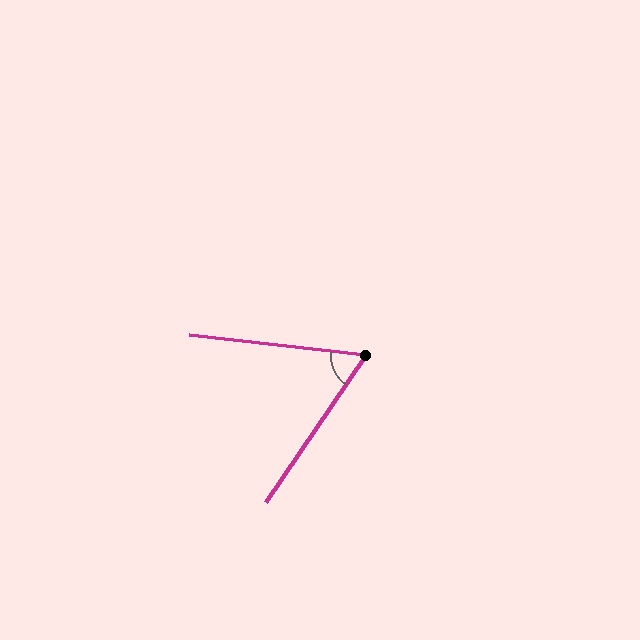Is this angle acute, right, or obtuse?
It is acute.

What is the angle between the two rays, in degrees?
Approximately 62 degrees.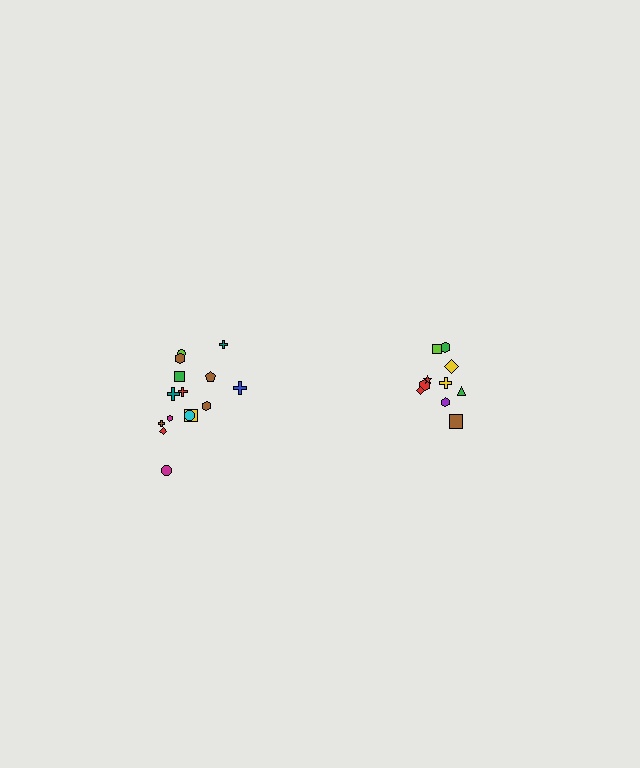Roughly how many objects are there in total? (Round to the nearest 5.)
Roughly 25 objects in total.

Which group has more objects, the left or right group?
The left group.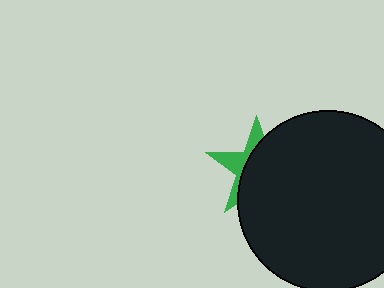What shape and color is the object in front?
The object in front is a black circle.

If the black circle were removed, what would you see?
You would see the complete green star.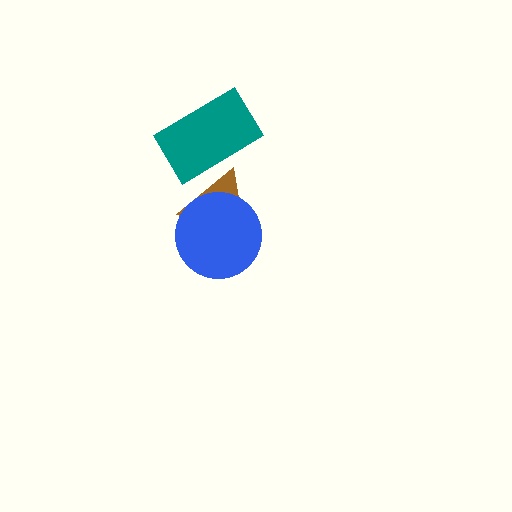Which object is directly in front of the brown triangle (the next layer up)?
The blue circle is directly in front of the brown triangle.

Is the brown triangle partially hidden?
Yes, it is partially covered by another shape.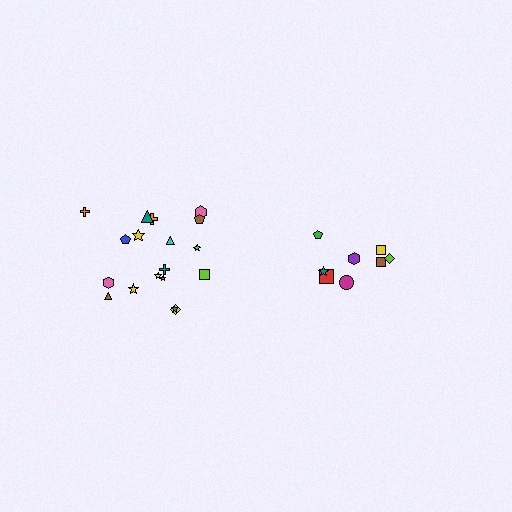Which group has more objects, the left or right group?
The left group.